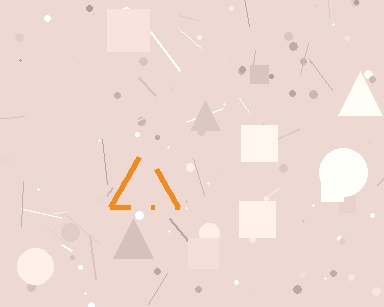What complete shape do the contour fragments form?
The contour fragments form a triangle.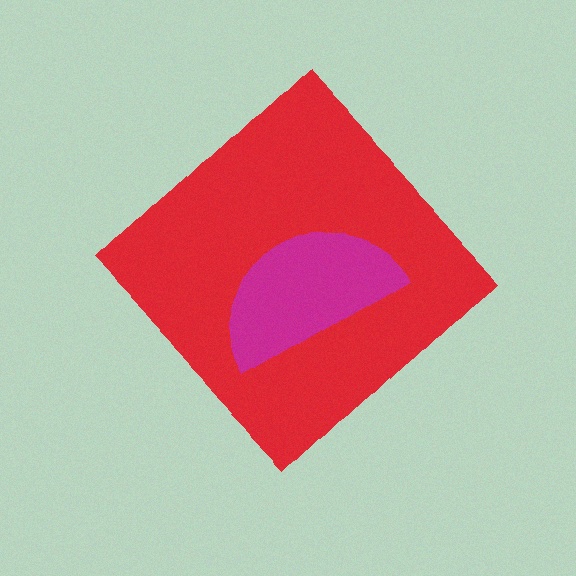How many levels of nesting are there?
2.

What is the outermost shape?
The red diamond.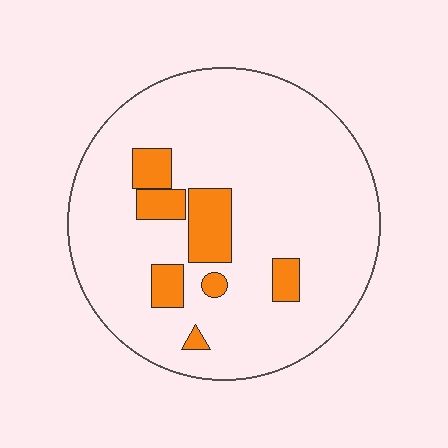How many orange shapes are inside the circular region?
7.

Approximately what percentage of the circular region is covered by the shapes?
Approximately 15%.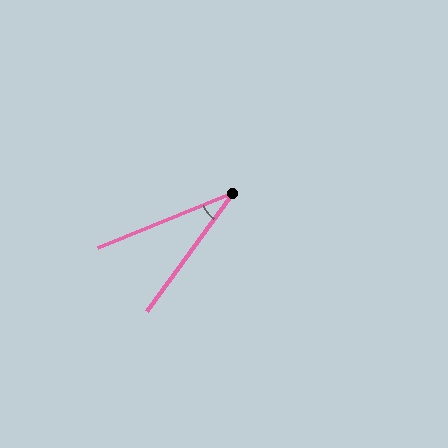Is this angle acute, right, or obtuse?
It is acute.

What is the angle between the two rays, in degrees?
Approximately 32 degrees.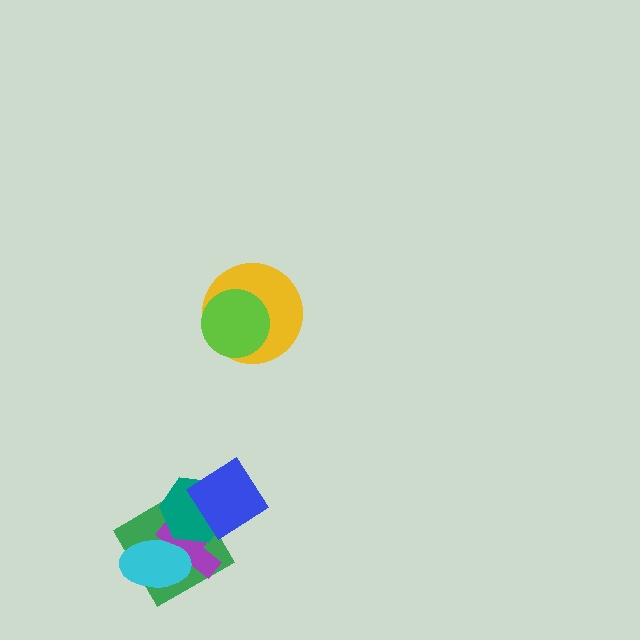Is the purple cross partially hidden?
Yes, it is partially covered by another shape.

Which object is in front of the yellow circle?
The lime circle is in front of the yellow circle.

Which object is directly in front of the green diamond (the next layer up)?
The purple cross is directly in front of the green diamond.